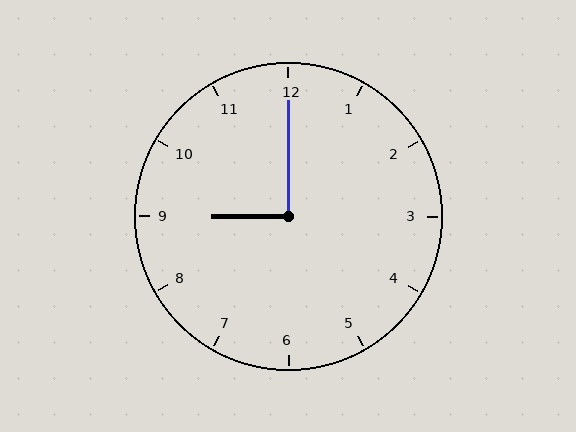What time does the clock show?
9:00.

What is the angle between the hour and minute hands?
Approximately 90 degrees.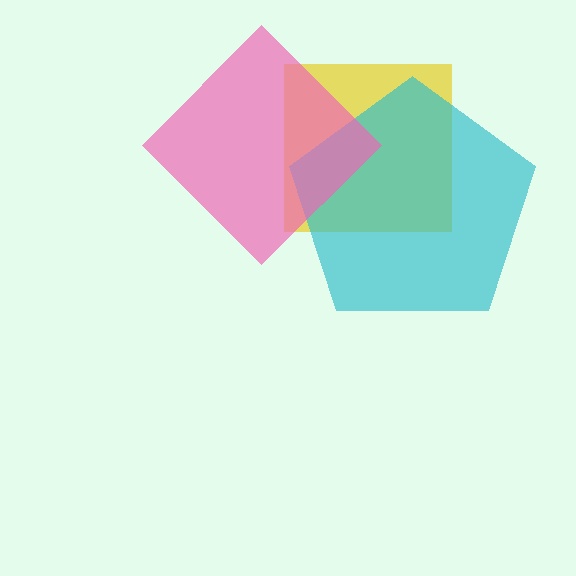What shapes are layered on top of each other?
The layered shapes are: a yellow square, a cyan pentagon, a pink diamond.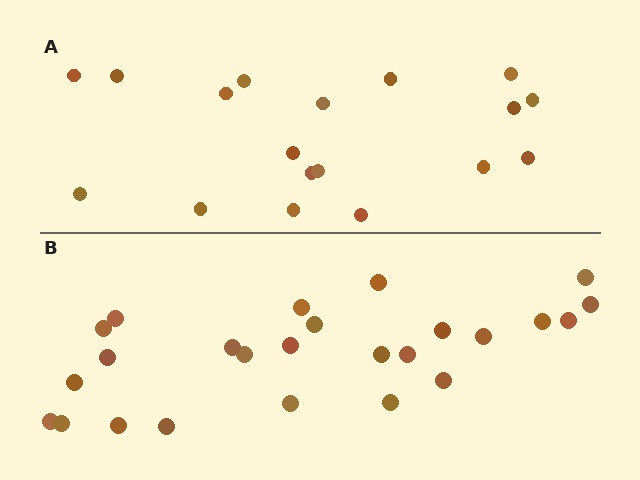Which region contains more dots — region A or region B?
Region B (the bottom region) has more dots.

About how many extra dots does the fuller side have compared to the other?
Region B has roughly 8 or so more dots than region A.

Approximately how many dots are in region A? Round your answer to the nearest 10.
About 20 dots. (The exact count is 18, which rounds to 20.)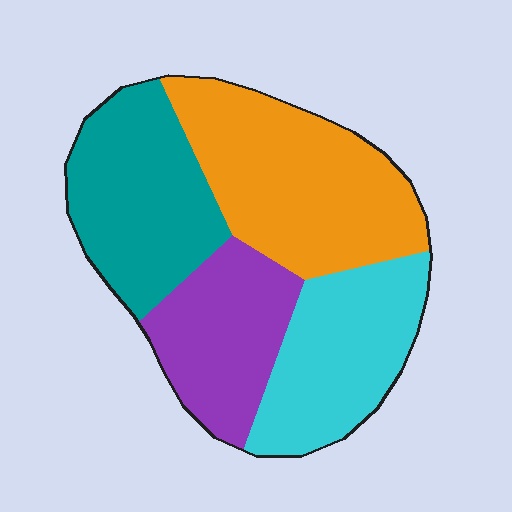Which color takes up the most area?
Orange, at roughly 30%.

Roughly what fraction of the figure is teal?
Teal takes up about one quarter (1/4) of the figure.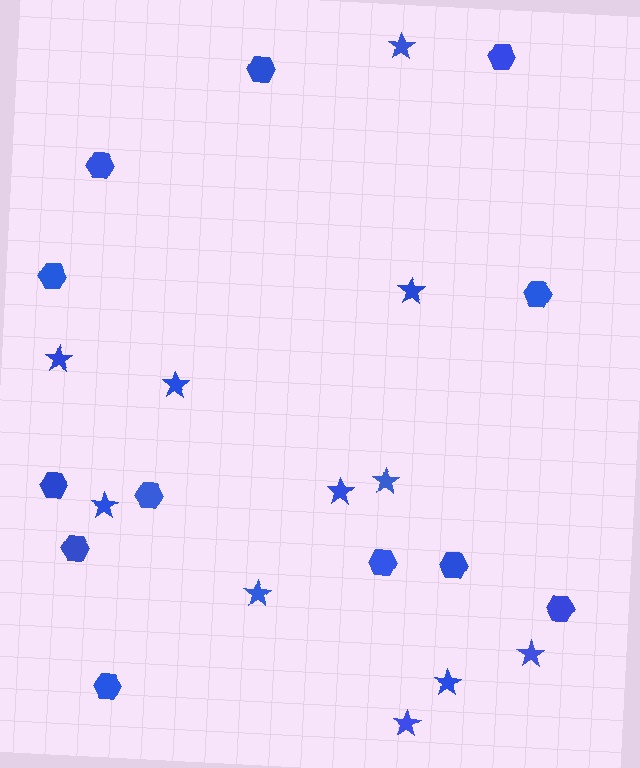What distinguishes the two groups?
There are 2 groups: one group of hexagons (12) and one group of stars (11).